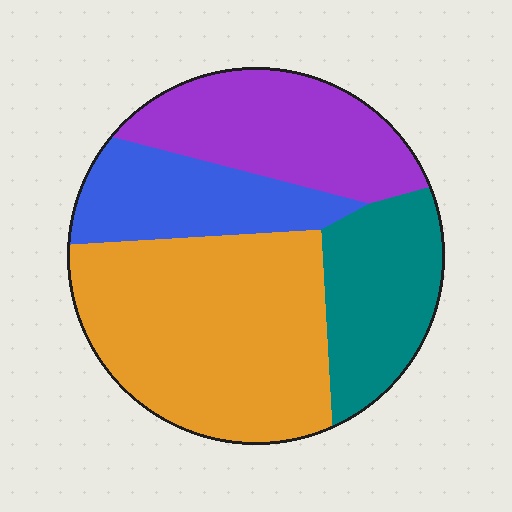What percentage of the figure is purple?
Purple takes up about one quarter (1/4) of the figure.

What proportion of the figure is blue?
Blue takes up about one sixth (1/6) of the figure.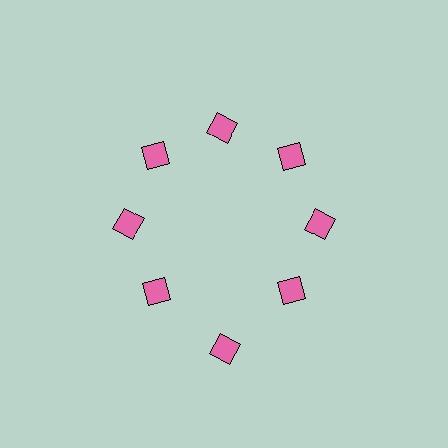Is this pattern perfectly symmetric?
No. The 8 pink diamonds are arranged in a ring, but one element near the 6 o'clock position is pushed outward from the center, breaking the 8-fold rotational symmetry.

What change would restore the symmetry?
The symmetry would be restored by moving it inward, back onto the ring so that all 8 diamonds sit at equal angles and equal distance from the center.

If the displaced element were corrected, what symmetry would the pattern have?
It would have 8-fold rotational symmetry — the pattern would map onto itself every 45 degrees.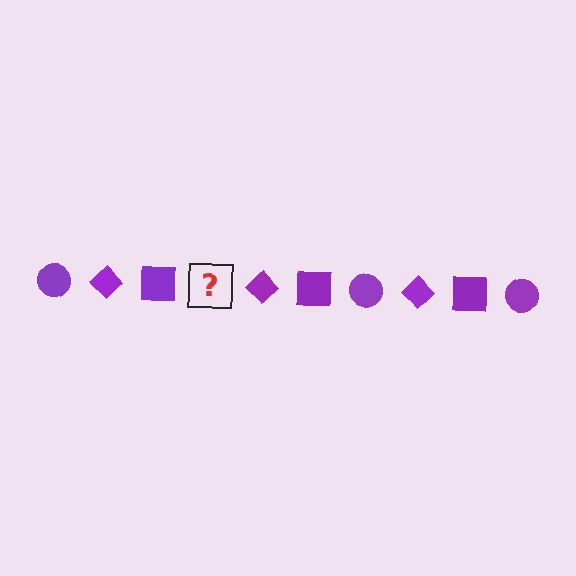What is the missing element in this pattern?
The missing element is a purple circle.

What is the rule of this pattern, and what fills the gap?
The rule is that the pattern cycles through circle, diamond, square shapes in purple. The gap should be filled with a purple circle.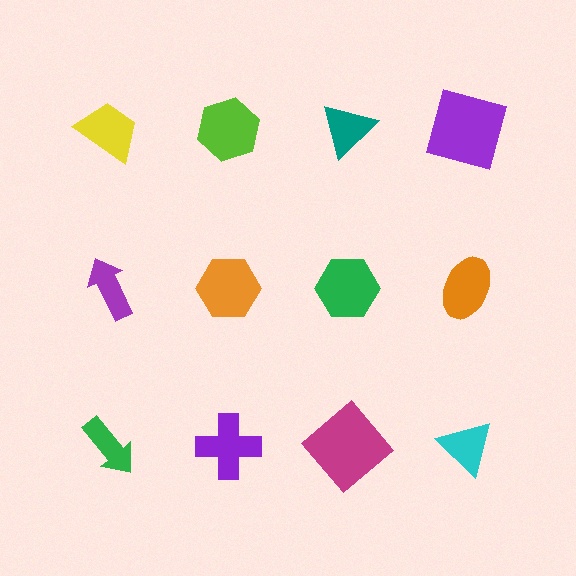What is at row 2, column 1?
A purple arrow.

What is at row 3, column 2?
A purple cross.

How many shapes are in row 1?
4 shapes.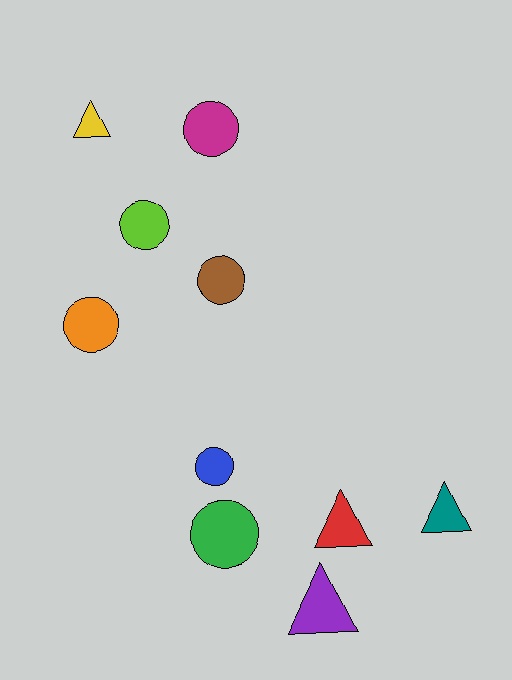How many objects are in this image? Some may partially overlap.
There are 10 objects.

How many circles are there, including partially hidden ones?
There are 6 circles.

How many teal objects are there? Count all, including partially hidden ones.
There is 1 teal object.